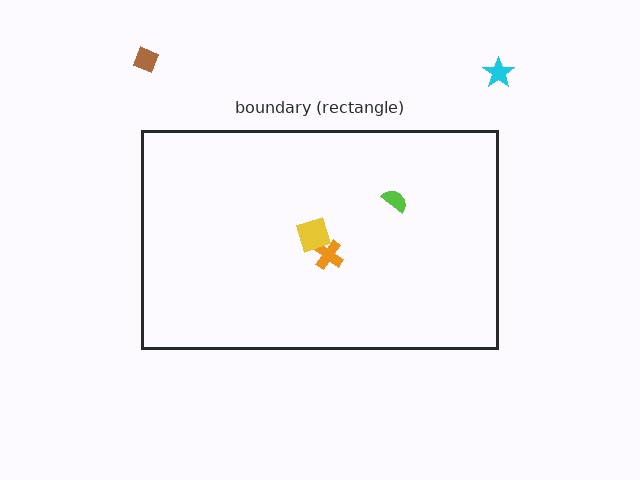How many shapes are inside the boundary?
3 inside, 2 outside.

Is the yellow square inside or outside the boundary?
Inside.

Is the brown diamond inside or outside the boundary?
Outside.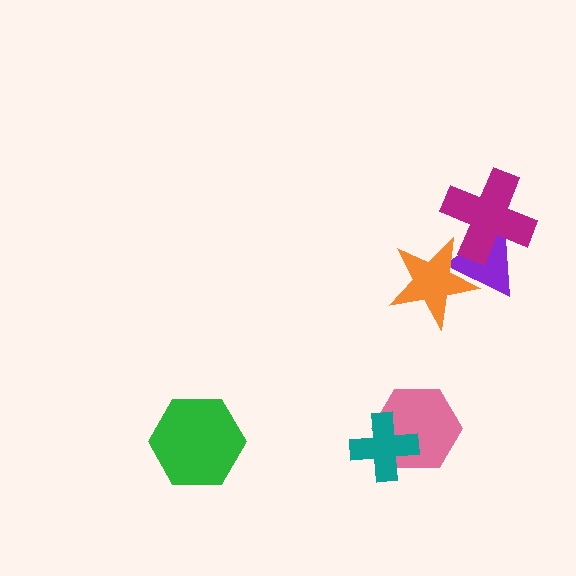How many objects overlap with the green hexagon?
0 objects overlap with the green hexagon.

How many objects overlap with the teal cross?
1 object overlaps with the teal cross.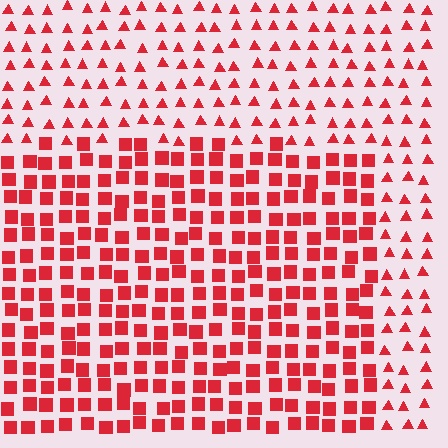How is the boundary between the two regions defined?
The boundary is defined by a change in element shape: squares inside vs. triangles outside. All elements share the same color and spacing.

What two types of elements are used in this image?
The image uses squares inside the rectangle region and triangles outside it.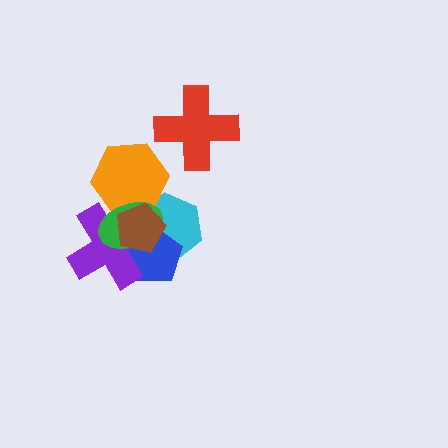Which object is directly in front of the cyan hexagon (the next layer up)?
The blue pentagon is directly in front of the cyan hexagon.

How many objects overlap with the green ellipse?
5 objects overlap with the green ellipse.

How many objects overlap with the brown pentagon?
5 objects overlap with the brown pentagon.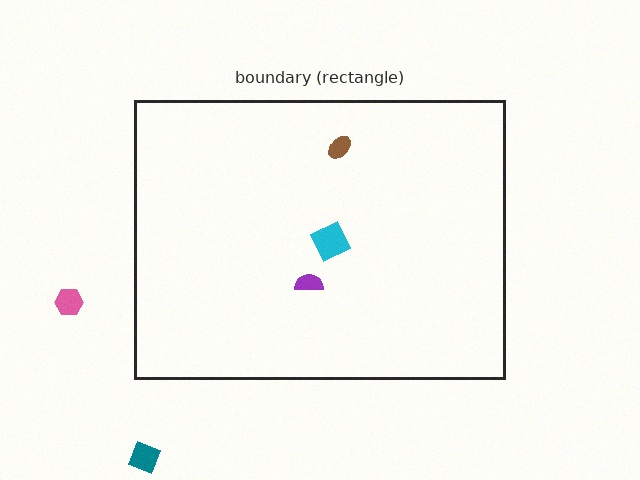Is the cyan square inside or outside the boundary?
Inside.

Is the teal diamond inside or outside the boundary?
Outside.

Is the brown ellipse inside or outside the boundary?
Inside.